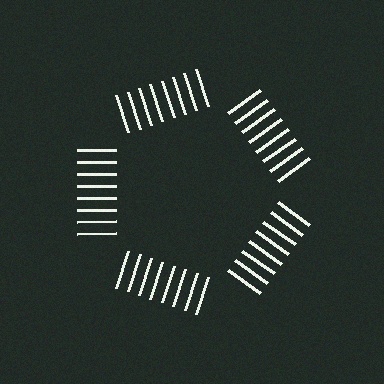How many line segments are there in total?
40 — 8 along each of the 5 edges.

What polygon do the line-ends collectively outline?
An illusory pentagon — the line segments terminate on its edges but no continuous stroke is drawn.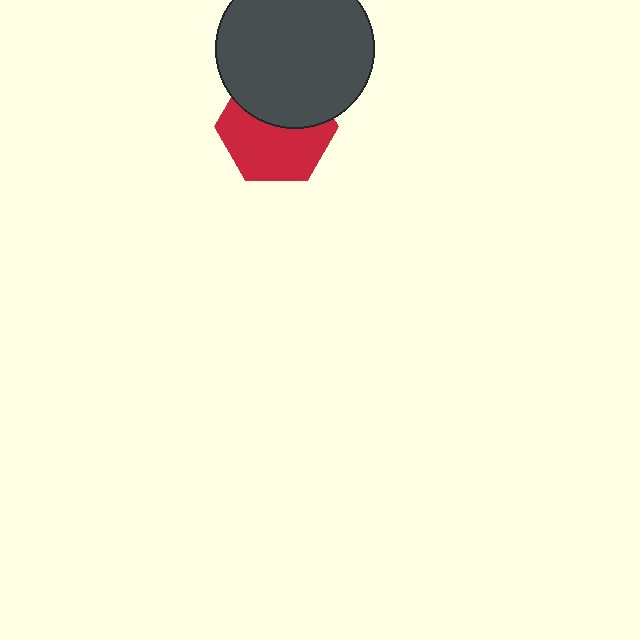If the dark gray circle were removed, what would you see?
You would see the complete red hexagon.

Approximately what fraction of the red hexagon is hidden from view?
Roughly 42% of the red hexagon is hidden behind the dark gray circle.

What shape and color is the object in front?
The object in front is a dark gray circle.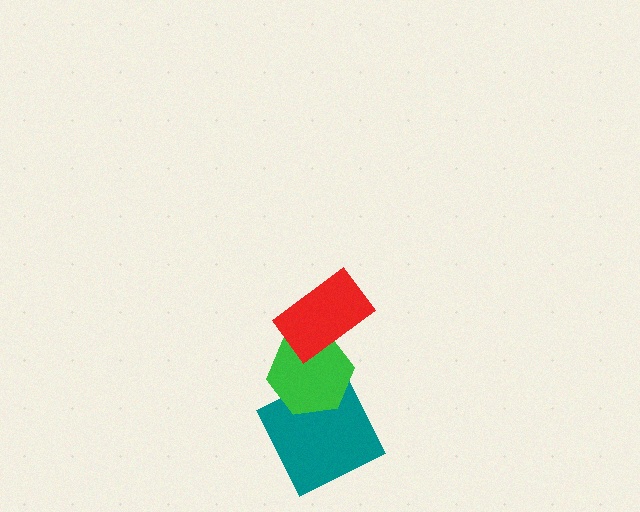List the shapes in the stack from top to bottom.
From top to bottom: the red rectangle, the green hexagon, the teal square.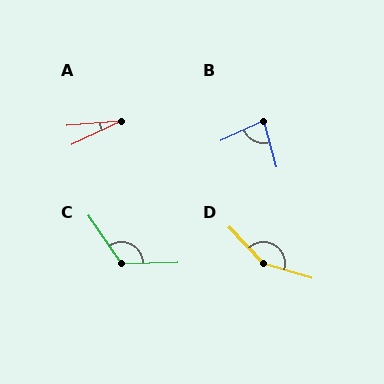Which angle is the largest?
D, at approximately 149 degrees.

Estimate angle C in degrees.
Approximately 123 degrees.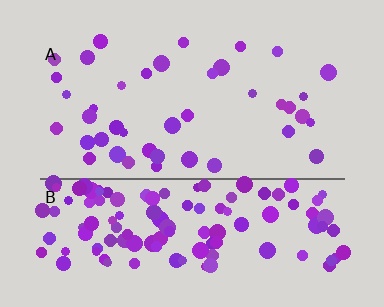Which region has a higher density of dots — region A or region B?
B (the bottom).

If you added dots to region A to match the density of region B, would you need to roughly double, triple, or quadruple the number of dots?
Approximately triple.